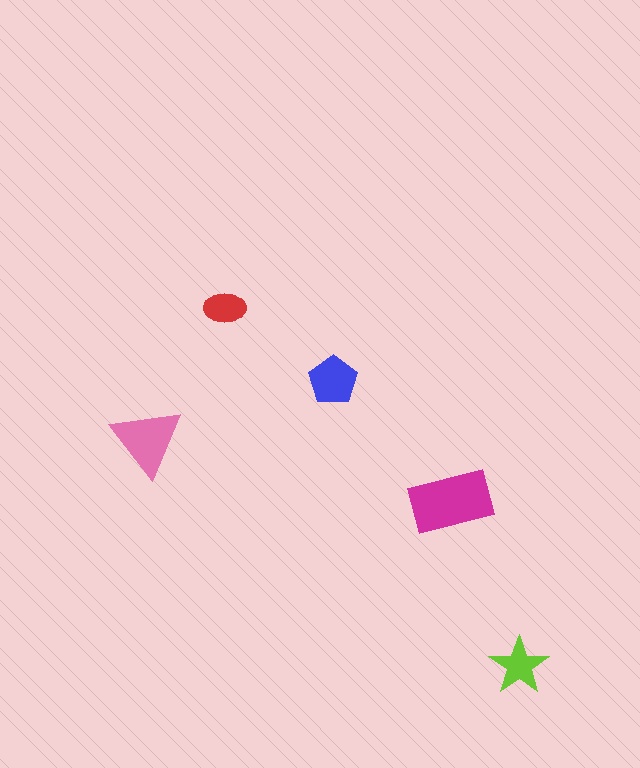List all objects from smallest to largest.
The red ellipse, the lime star, the blue pentagon, the pink triangle, the magenta rectangle.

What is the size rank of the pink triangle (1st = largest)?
2nd.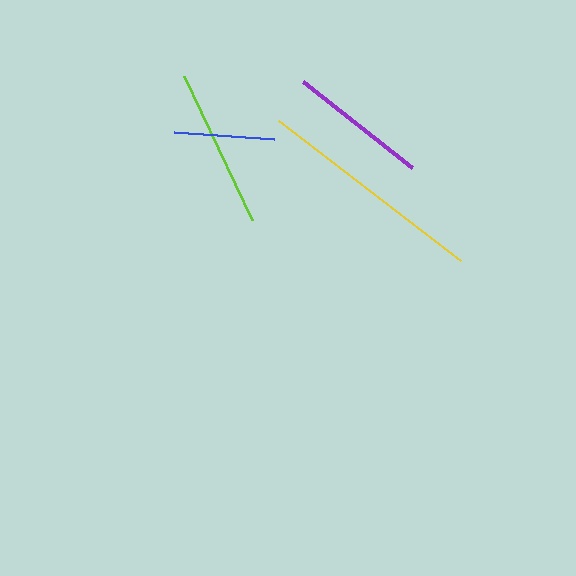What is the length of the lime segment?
The lime segment is approximately 160 pixels long.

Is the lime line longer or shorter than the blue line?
The lime line is longer than the blue line.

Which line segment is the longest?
The yellow line is the longest at approximately 229 pixels.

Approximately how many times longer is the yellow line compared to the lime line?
The yellow line is approximately 1.4 times the length of the lime line.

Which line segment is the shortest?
The blue line is the shortest at approximately 101 pixels.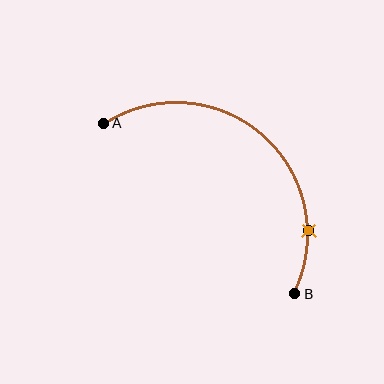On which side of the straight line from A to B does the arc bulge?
The arc bulges above and to the right of the straight line connecting A and B.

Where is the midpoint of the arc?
The arc midpoint is the point on the curve farthest from the straight line joining A and B. It sits above and to the right of that line.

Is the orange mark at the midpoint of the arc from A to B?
No. The orange mark lies on the arc but is closer to endpoint B. The arc midpoint would be at the point on the curve equidistant along the arc from both A and B.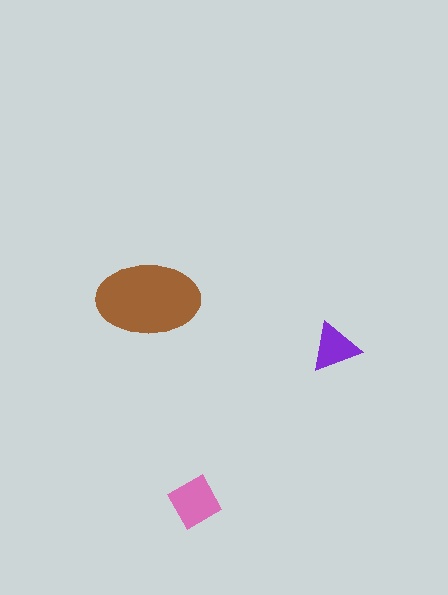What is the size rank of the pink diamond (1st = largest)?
2nd.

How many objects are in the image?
There are 3 objects in the image.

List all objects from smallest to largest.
The purple triangle, the pink diamond, the brown ellipse.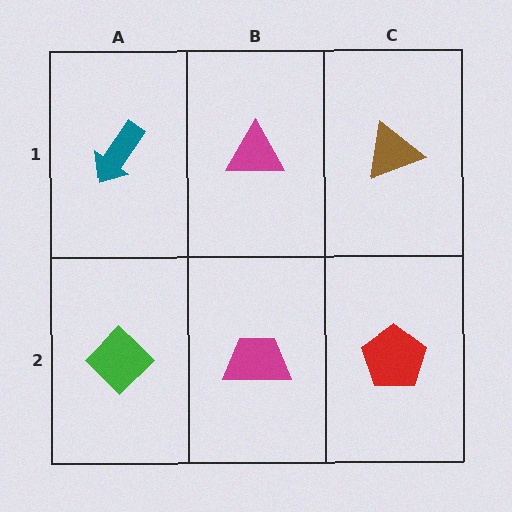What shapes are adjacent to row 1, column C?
A red pentagon (row 2, column C), a magenta triangle (row 1, column B).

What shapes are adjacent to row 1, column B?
A magenta trapezoid (row 2, column B), a teal arrow (row 1, column A), a brown triangle (row 1, column C).